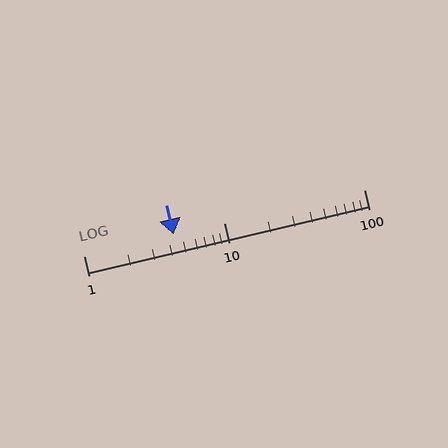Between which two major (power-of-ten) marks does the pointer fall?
The pointer is between 1 and 10.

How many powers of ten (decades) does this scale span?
The scale spans 2 decades, from 1 to 100.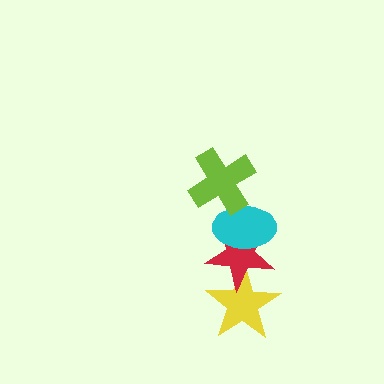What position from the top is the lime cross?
The lime cross is 1st from the top.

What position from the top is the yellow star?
The yellow star is 4th from the top.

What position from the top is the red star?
The red star is 3rd from the top.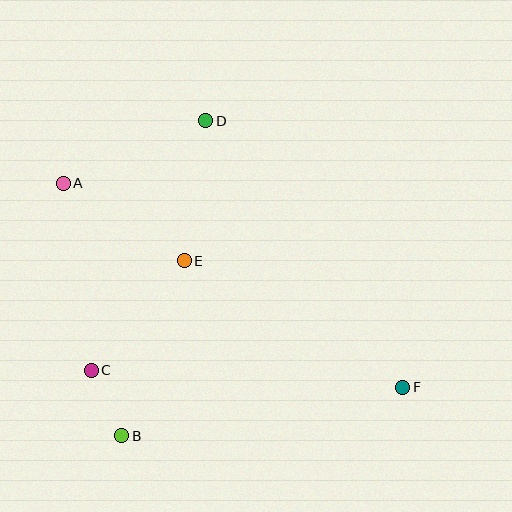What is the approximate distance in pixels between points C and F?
The distance between C and F is approximately 312 pixels.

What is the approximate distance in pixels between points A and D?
The distance between A and D is approximately 155 pixels.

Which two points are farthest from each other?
Points A and F are farthest from each other.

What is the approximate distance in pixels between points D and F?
The distance between D and F is approximately 332 pixels.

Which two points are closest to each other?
Points B and C are closest to each other.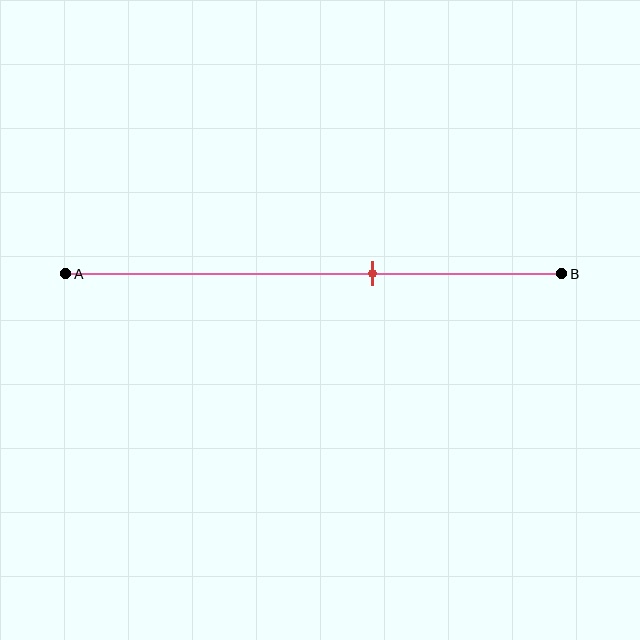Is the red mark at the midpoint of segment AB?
No, the mark is at about 60% from A, not at the 50% midpoint.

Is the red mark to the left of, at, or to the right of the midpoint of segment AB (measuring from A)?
The red mark is to the right of the midpoint of segment AB.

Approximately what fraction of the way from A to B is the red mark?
The red mark is approximately 60% of the way from A to B.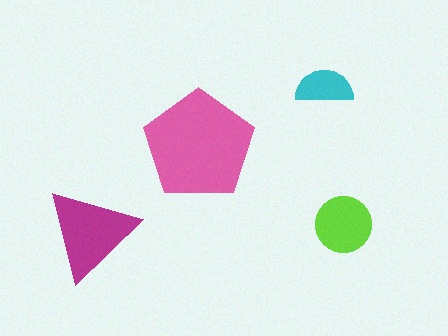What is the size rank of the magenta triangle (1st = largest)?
2nd.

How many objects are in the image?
There are 4 objects in the image.